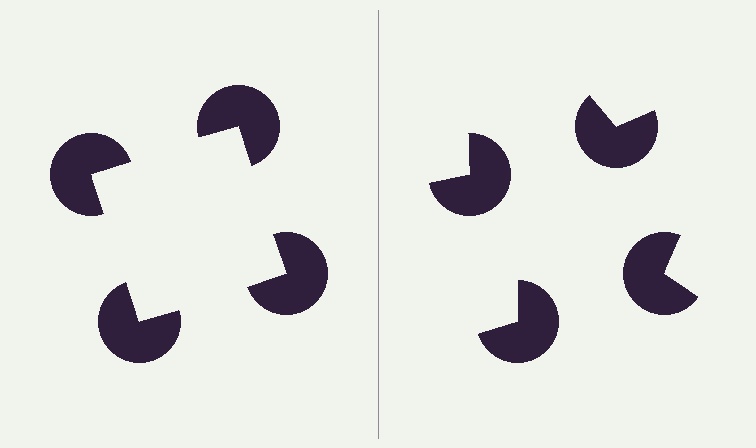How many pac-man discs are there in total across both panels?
8 — 4 on each side.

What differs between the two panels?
The pac-man discs are positioned identically on both sides; only the wedge orientations differ. On the left they align to a square; on the right they are misaligned.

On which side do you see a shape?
An illusory square appears on the left side. On the right side the wedge cuts are rotated, so no coherent shape forms.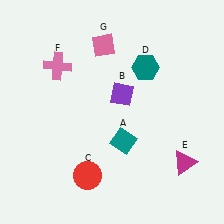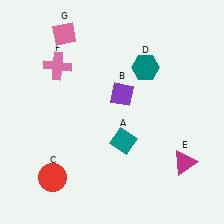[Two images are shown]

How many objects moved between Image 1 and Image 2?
2 objects moved between the two images.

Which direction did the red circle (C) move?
The red circle (C) moved left.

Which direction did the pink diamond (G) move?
The pink diamond (G) moved left.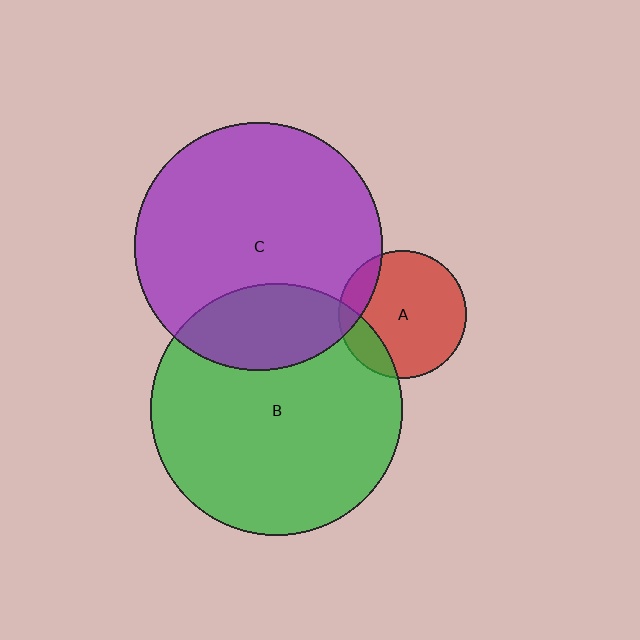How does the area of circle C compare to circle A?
Approximately 3.7 times.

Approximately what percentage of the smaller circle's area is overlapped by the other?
Approximately 15%.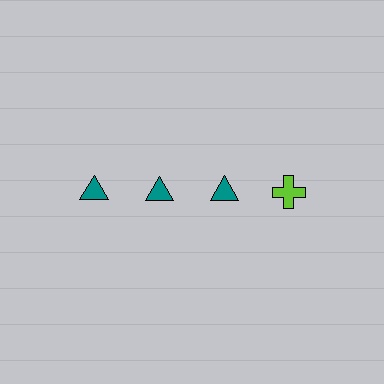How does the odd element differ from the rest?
It differs in both color (lime instead of teal) and shape (cross instead of triangle).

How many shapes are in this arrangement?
There are 4 shapes arranged in a grid pattern.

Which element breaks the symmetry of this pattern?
The lime cross in the top row, second from right column breaks the symmetry. All other shapes are teal triangles.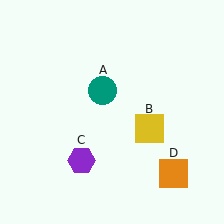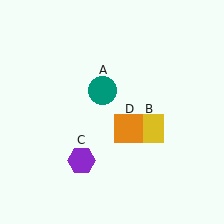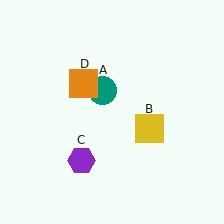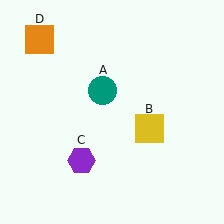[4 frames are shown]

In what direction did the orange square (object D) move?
The orange square (object D) moved up and to the left.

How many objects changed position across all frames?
1 object changed position: orange square (object D).